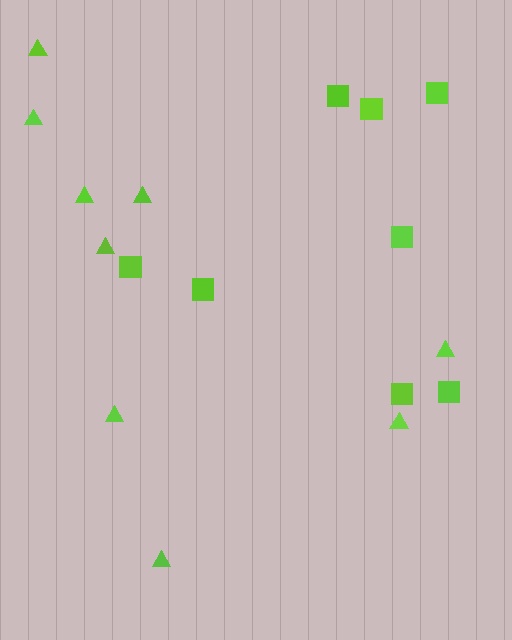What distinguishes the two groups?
There are 2 groups: one group of triangles (9) and one group of squares (8).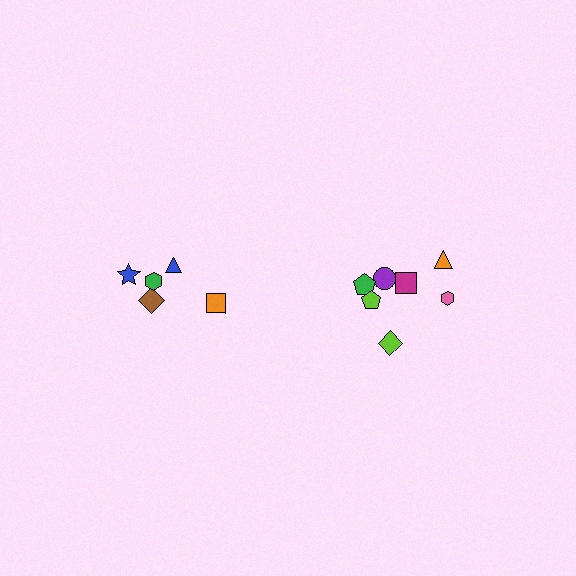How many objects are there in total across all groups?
There are 12 objects.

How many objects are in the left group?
There are 5 objects.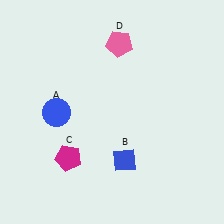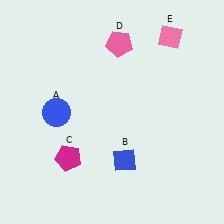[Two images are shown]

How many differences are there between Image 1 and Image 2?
There is 1 difference between the two images.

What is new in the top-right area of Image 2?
A pink diamond (E) was added in the top-right area of Image 2.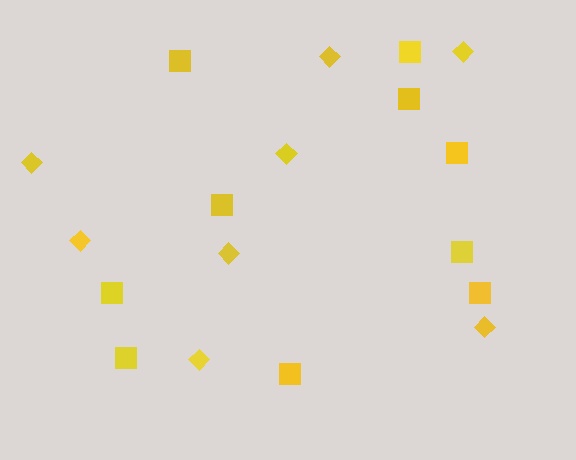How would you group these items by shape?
There are 2 groups: one group of squares (10) and one group of diamonds (8).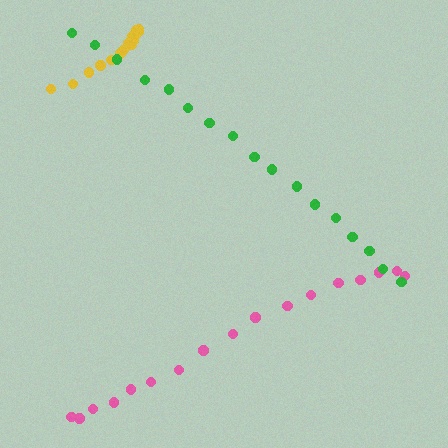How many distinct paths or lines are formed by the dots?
There are 3 distinct paths.